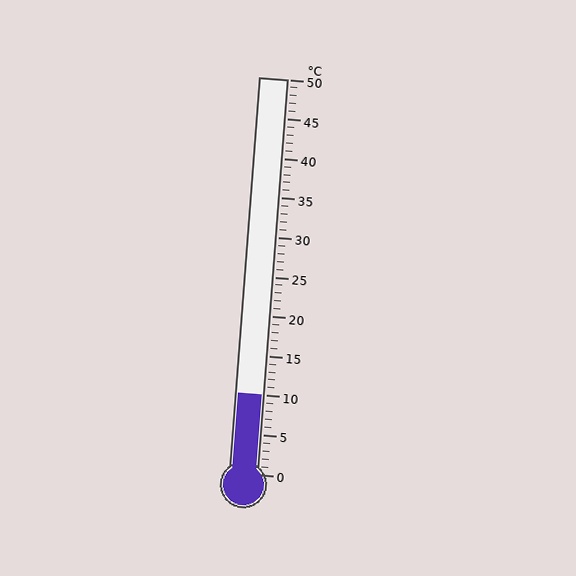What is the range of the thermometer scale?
The thermometer scale ranges from 0°C to 50°C.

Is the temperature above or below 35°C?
The temperature is below 35°C.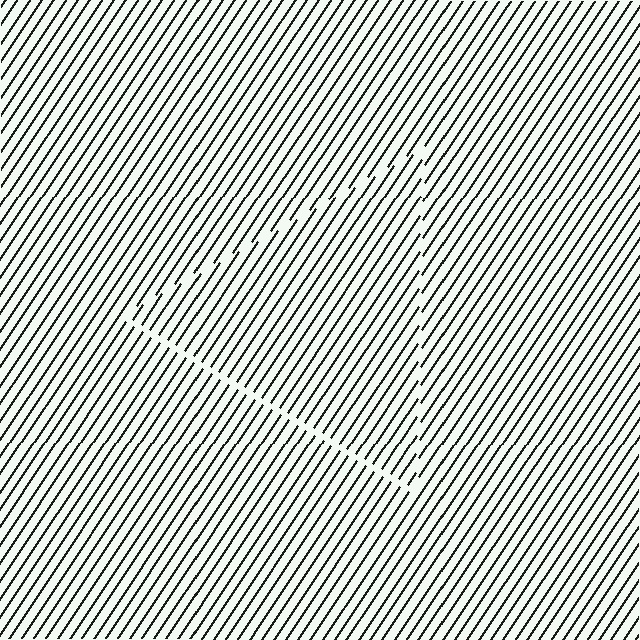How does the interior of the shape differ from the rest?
The interior of the shape contains the same grating, shifted by half a period — the contour is defined by the phase discontinuity where line-ends from the inner and outer gratings abut.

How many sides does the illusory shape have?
3 sides — the line-ends trace a triangle.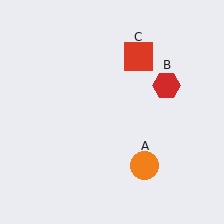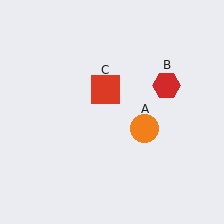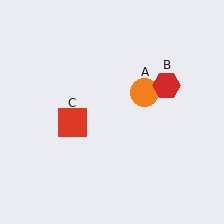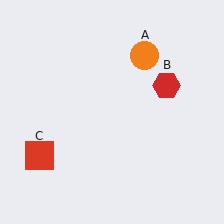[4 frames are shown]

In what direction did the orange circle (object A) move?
The orange circle (object A) moved up.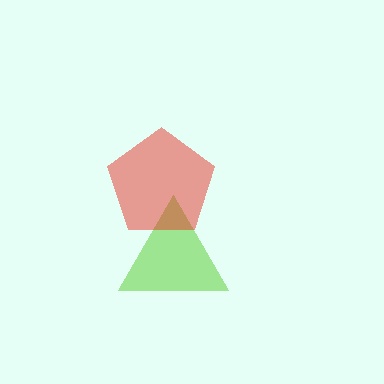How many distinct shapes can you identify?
There are 2 distinct shapes: a lime triangle, a red pentagon.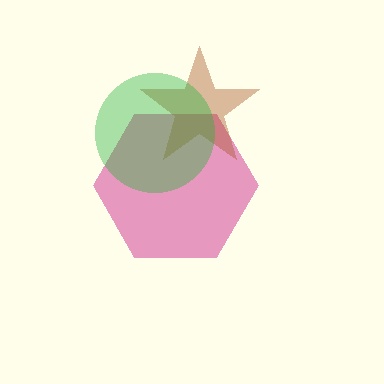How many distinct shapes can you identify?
There are 3 distinct shapes: a pink hexagon, a brown star, a green circle.